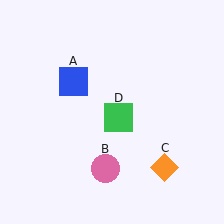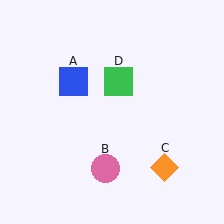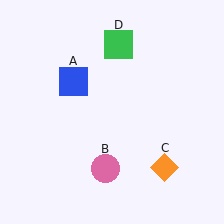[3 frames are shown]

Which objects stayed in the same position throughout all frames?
Blue square (object A) and pink circle (object B) and orange diamond (object C) remained stationary.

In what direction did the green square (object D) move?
The green square (object D) moved up.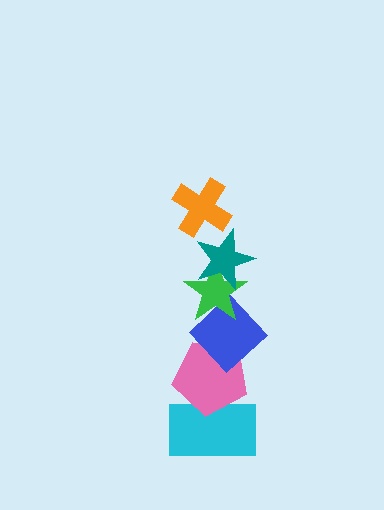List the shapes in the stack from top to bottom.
From top to bottom: the orange cross, the teal star, the green star, the blue diamond, the pink pentagon, the cyan rectangle.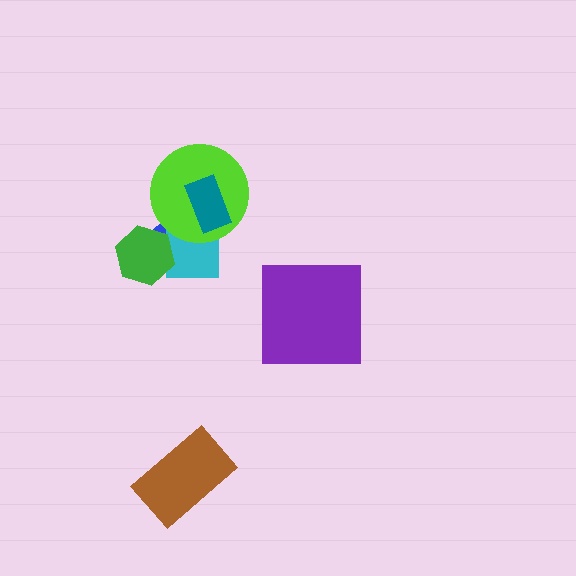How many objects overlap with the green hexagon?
2 objects overlap with the green hexagon.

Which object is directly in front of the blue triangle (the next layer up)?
The cyan square is directly in front of the blue triangle.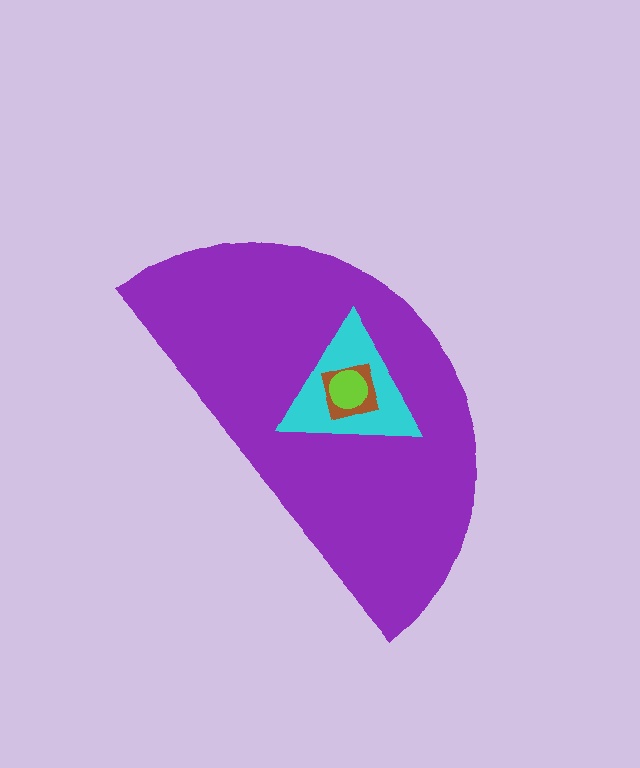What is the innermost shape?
The lime circle.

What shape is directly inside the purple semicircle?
The cyan triangle.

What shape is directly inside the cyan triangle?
The brown square.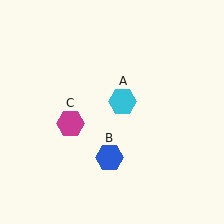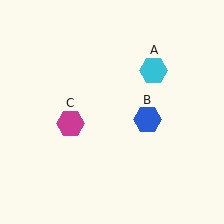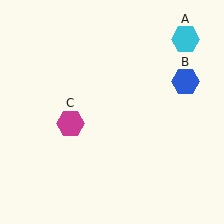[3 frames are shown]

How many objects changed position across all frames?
2 objects changed position: cyan hexagon (object A), blue hexagon (object B).